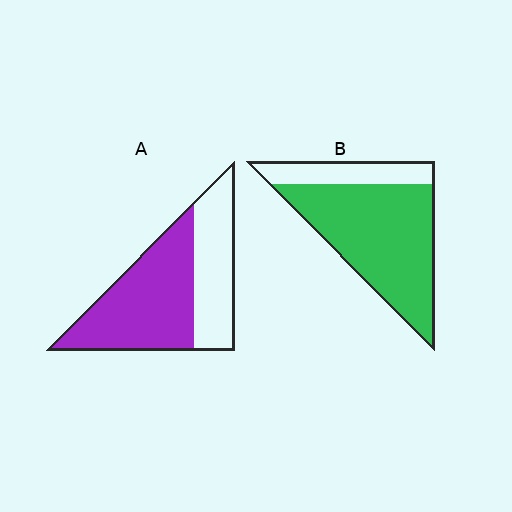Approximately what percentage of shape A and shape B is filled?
A is approximately 60% and B is approximately 75%.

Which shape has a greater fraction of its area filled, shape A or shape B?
Shape B.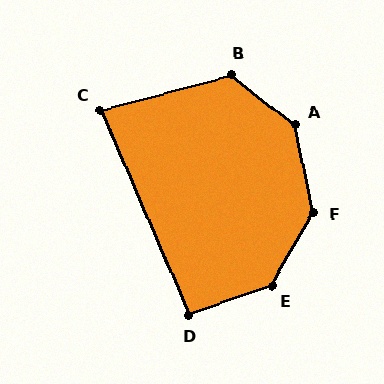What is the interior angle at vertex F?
Approximately 139 degrees (obtuse).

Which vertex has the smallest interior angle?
C, at approximately 81 degrees.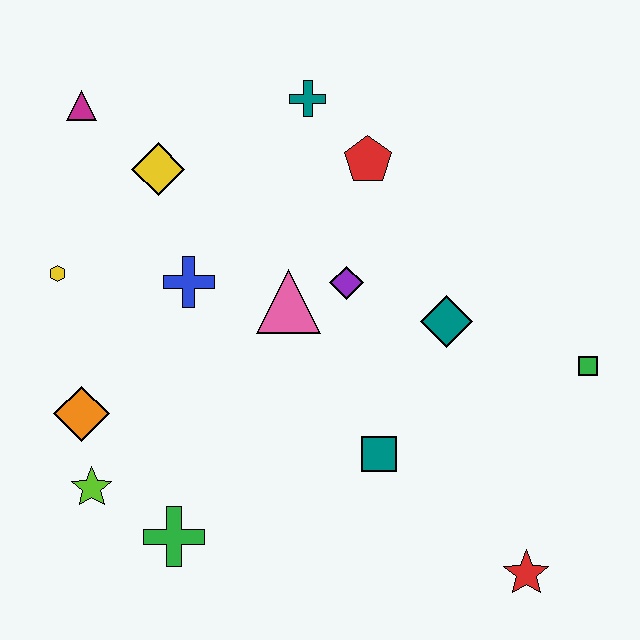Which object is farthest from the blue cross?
The red star is farthest from the blue cross.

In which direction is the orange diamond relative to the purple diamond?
The orange diamond is to the left of the purple diamond.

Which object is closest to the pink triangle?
The purple diamond is closest to the pink triangle.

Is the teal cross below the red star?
No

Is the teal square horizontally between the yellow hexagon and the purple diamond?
No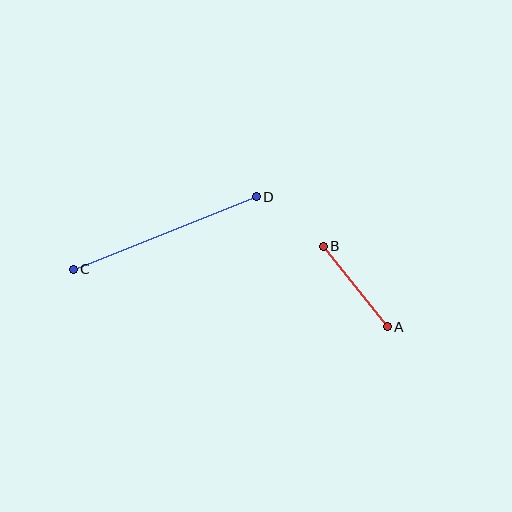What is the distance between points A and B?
The distance is approximately 103 pixels.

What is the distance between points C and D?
The distance is approximately 197 pixels.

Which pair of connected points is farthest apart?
Points C and D are farthest apart.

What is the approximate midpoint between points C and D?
The midpoint is at approximately (165, 233) pixels.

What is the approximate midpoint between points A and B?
The midpoint is at approximately (355, 286) pixels.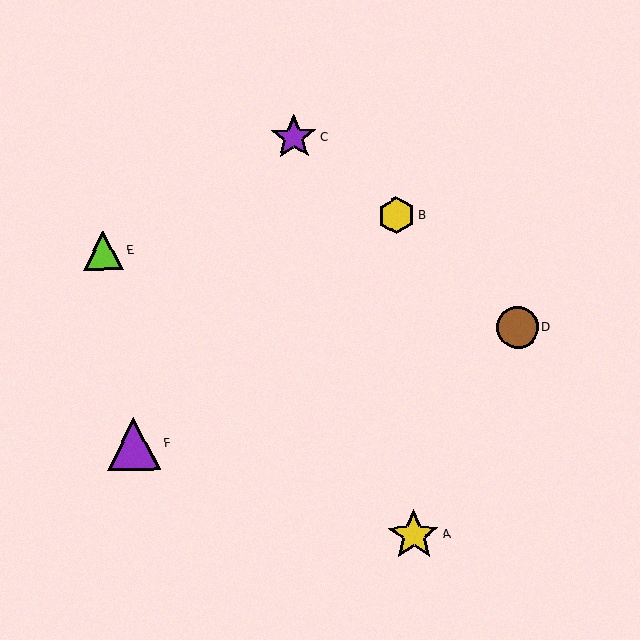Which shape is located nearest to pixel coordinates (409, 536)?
The yellow star (labeled A) at (414, 535) is nearest to that location.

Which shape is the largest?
The purple triangle (labeled F) is the largest.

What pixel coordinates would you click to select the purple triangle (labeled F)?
Click at (134, 444) to select the purple triangle F.